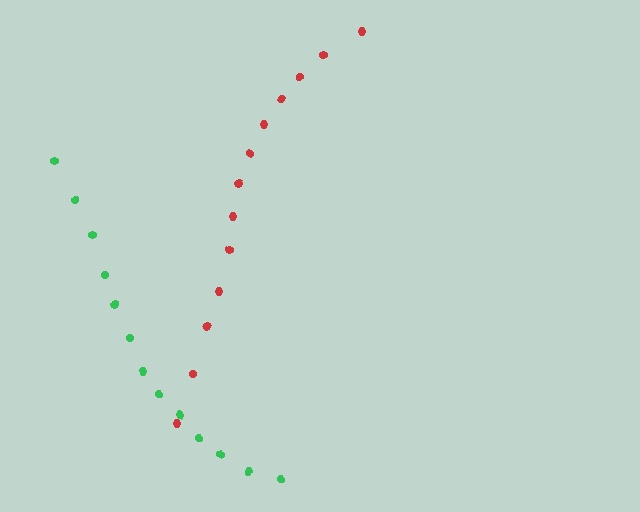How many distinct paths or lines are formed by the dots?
There are 2 distinct paths.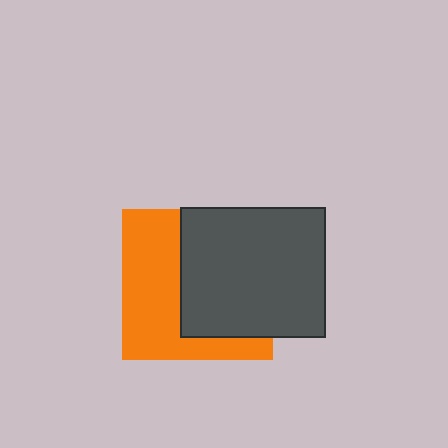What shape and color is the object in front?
The object in front is a dark gray rectangle.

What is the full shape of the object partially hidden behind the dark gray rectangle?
The partially hidden object is an orange square.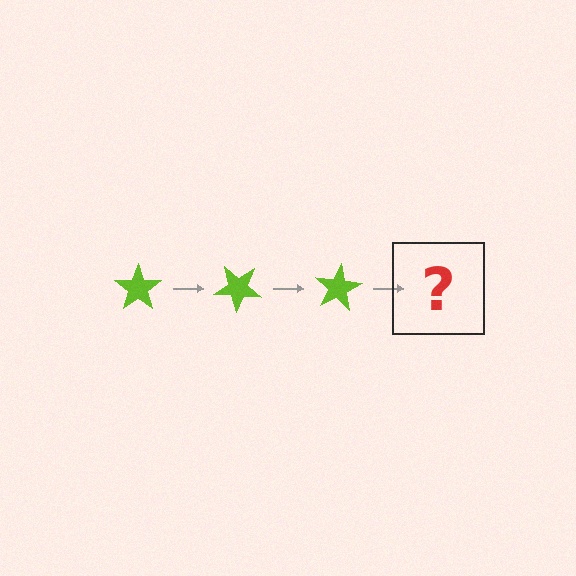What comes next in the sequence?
The next element should be a lime star rotated 120 degrees.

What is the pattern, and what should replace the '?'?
The pattern is that the star rotates 40 degrees each step. The '?' should be a lime star rotated 120 degrees.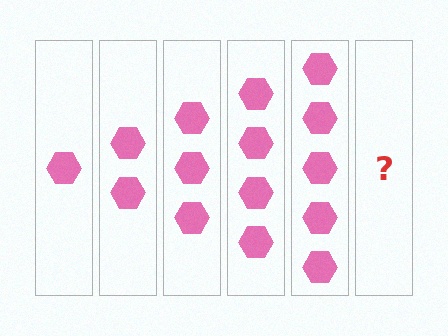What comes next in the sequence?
The next element should be 6 hexagons.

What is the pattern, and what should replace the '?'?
The pattern is that each step adds one more hexagon. The '?' should be 6 hexagons.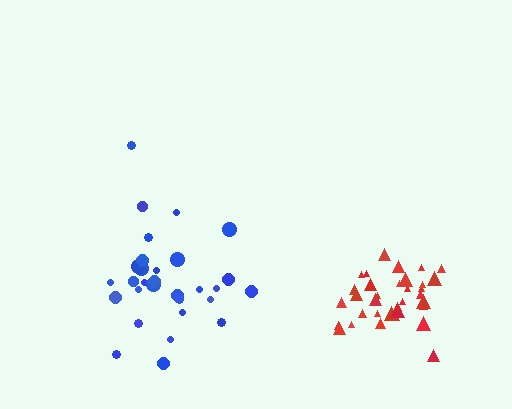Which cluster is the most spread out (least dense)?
Blue.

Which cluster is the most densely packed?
Red.